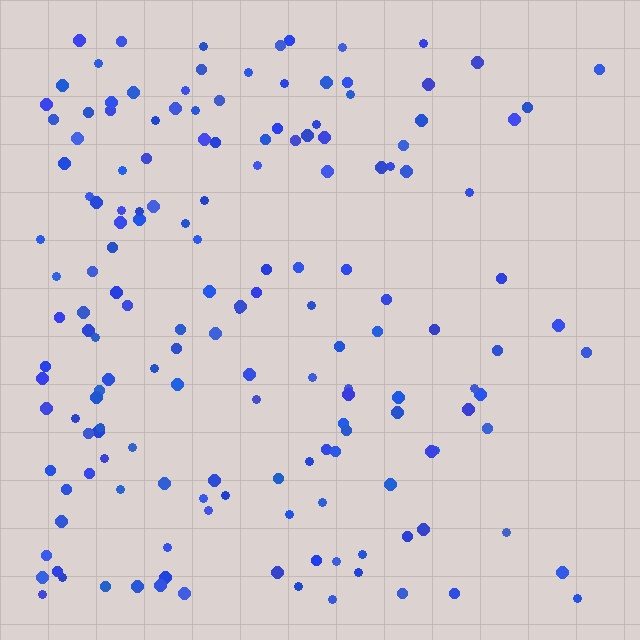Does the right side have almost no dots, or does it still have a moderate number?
Still a moderate number, just noticeably fewer than the left.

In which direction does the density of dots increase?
From right to left, with the left side densest.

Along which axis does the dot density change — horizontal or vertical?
Horizontal.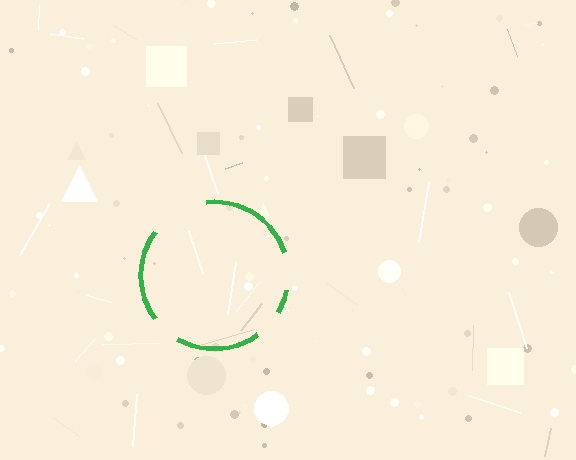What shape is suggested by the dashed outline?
The dashed outline suggests a circle.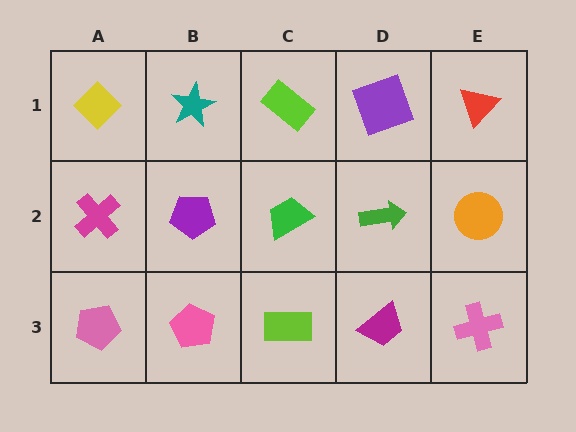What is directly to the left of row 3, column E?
A magenta trapezoid.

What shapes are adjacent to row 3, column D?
A green arrow (row 2, column D), a lime rectangle (row 3, column C), a pink cross (row 3, column E).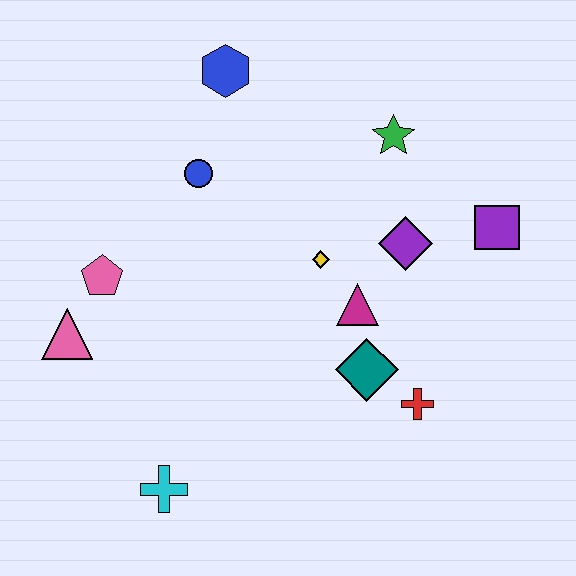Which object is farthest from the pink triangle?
The purple square is farthest from the pink triangle.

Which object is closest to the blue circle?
The blue hexagon is closest to the blue circle.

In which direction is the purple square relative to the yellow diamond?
The purple square is to the right of the yellow diamond.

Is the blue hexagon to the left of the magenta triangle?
Yes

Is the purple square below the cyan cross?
No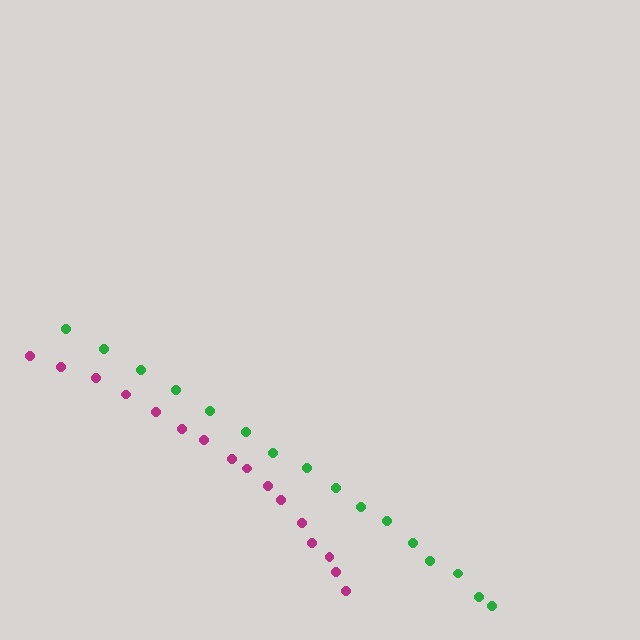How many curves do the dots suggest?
There are 2 distinct paths.